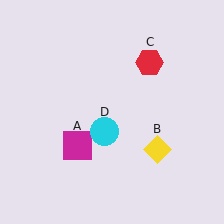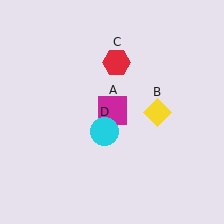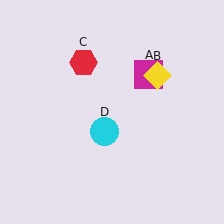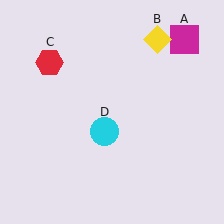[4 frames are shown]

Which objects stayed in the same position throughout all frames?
Cyan circle (object D) remained stationary.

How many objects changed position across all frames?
3 objects changed position: magenta square (object A), yellow diamond (object B), red hexagon (object C).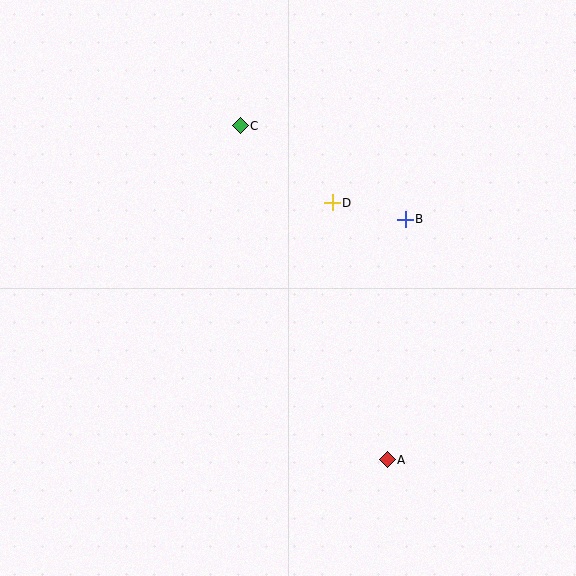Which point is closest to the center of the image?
Point D at (332, 203) is closest to the center.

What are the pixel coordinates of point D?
Point D is at (332, 203).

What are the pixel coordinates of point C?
Point C is at (240, 126).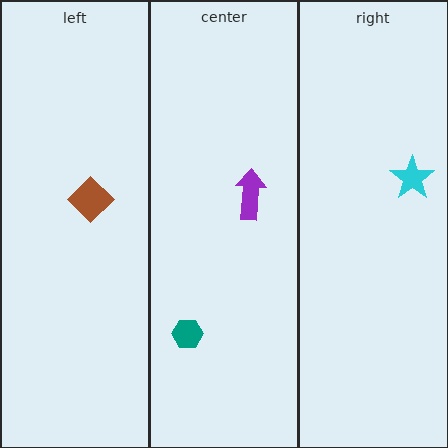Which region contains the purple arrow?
The center region.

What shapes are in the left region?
The brown diamond.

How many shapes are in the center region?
2.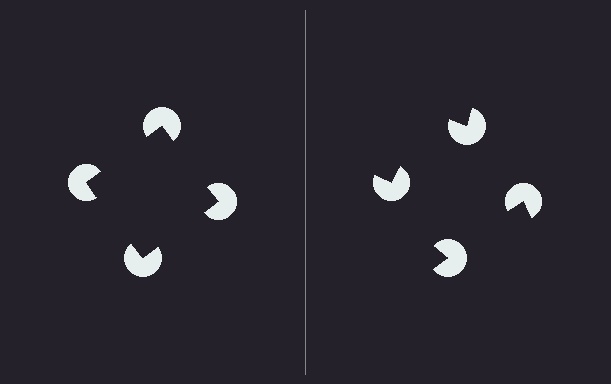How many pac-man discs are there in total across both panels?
8 — 4 on each side.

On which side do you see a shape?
An illusory square appears on the left side. On the right side the wedge cuts are rotated, so no coherent shape forms.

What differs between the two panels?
The pac-man discs are positioned identically on both sides; only the wedge orientations differ. On the left they align to a square; on the right they are misaligned.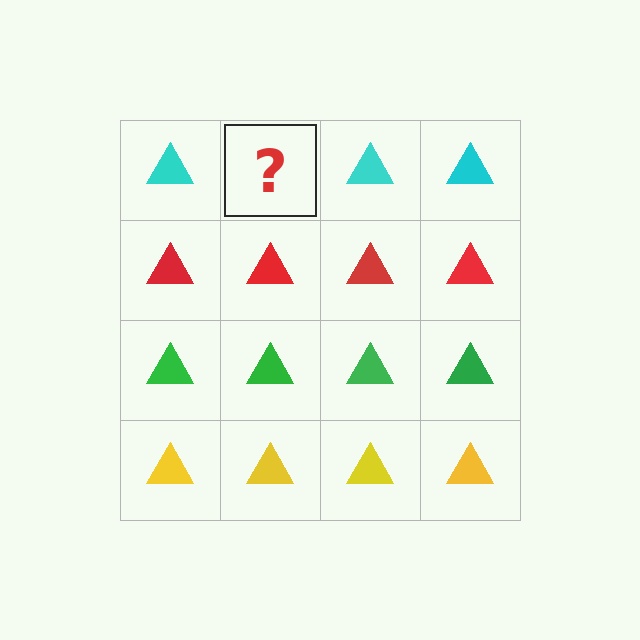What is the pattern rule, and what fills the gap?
The rule is that each row has a consistent color. The gap should be filled with a cyan triangle.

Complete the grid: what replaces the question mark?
The question mark should be replaced with a cyan triangle.